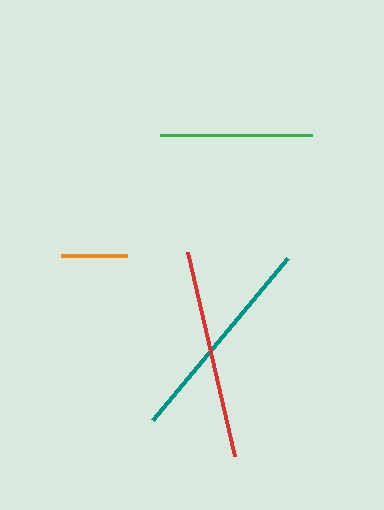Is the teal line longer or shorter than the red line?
The teal line is longer than the red line.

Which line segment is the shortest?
The orange line is the shortest at approximately 67 pixels.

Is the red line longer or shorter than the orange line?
The red line is longer than the orange line.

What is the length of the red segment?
The red segment is approximately 209 pixels long.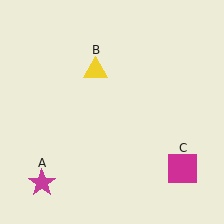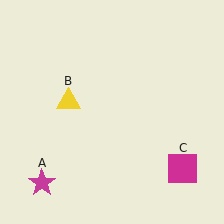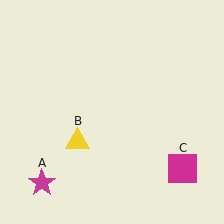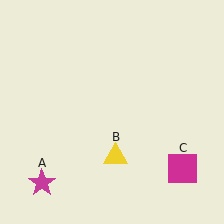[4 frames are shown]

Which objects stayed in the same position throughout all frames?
Magenta star (object A) and magenta square (object C) remained stationary.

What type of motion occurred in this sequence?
The yellow triangle (object B) rotated counterclockwise around the center of the scene.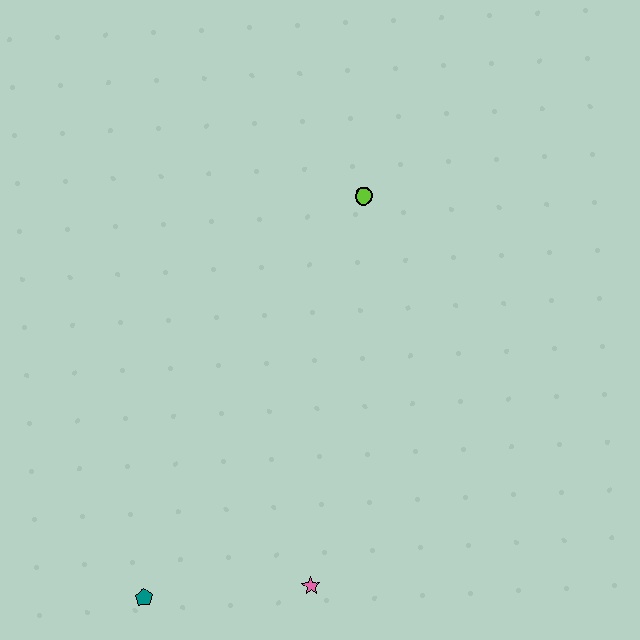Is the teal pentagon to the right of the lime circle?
No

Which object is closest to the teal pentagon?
The pink star is closest to the teal pentagon.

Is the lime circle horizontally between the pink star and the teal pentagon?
No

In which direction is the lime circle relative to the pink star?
The lime circle is above the pink star.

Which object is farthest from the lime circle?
The teal pentagon is farthest from the lime circle.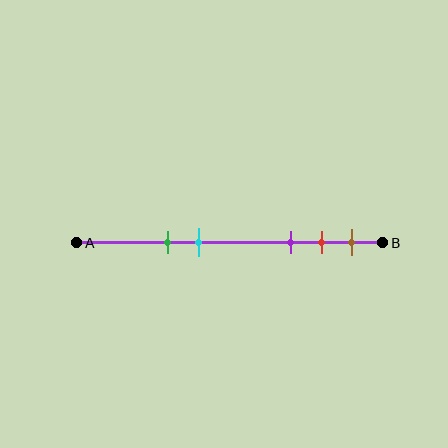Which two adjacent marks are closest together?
The red and brown marks are the closest adjacent pair.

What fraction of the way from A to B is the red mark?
The red mark is approximately 80% (0.8) of the way from A to B.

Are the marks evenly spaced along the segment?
No, the marks are not evenly spaced.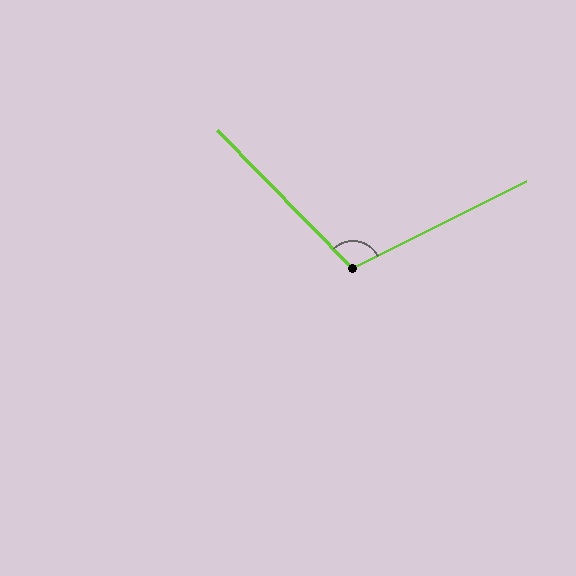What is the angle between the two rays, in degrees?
Approximately 108 degrees.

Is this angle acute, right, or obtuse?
It is obtuse.